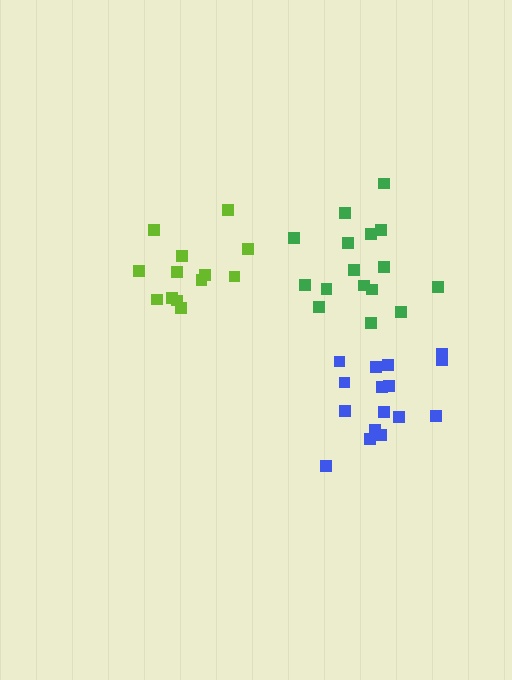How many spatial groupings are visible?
There are 3 spatial groupings.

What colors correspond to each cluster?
The clusters are colored: blue, lime, green.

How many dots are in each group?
Group 1: 16 dots, Group 2: 13 dots, Group 3: 16 dots (45 total).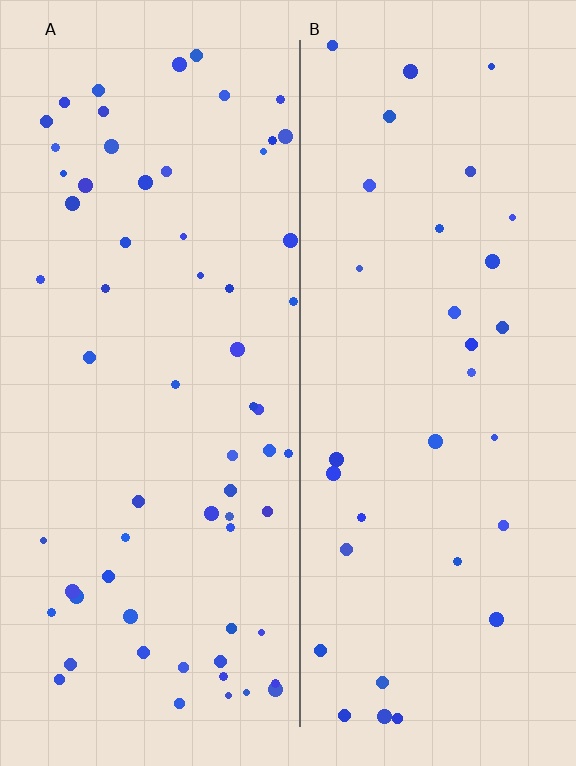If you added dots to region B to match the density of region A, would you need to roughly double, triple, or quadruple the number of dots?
Approximately double.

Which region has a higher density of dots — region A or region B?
A (the left).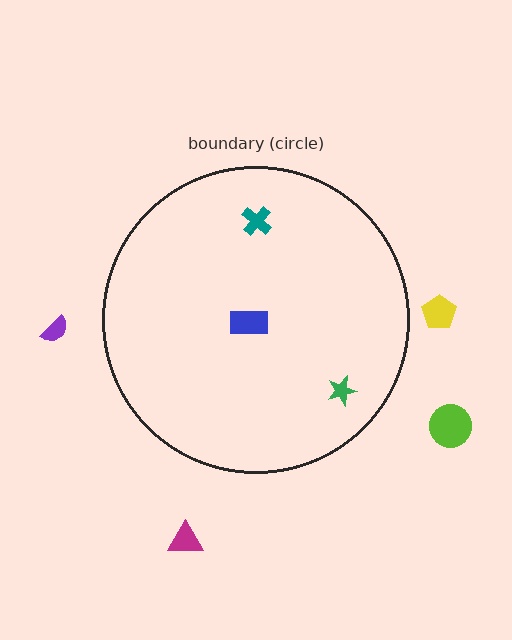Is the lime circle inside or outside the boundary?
Outside.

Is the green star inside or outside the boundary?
Inside.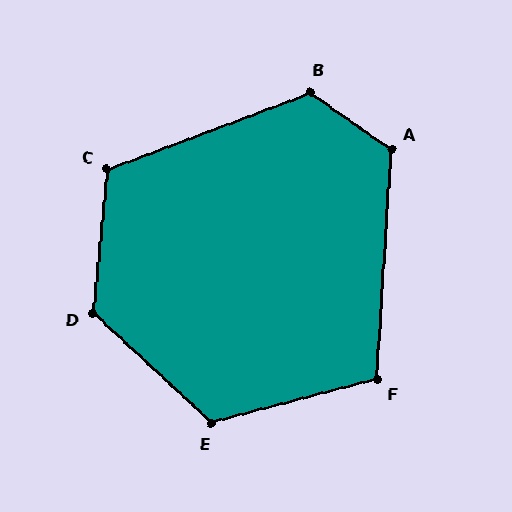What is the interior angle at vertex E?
Approximately 122 degrees (obtuse).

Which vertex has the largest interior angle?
D, at approximately 128 degrees.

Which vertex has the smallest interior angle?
F, at approximately 108 degrees.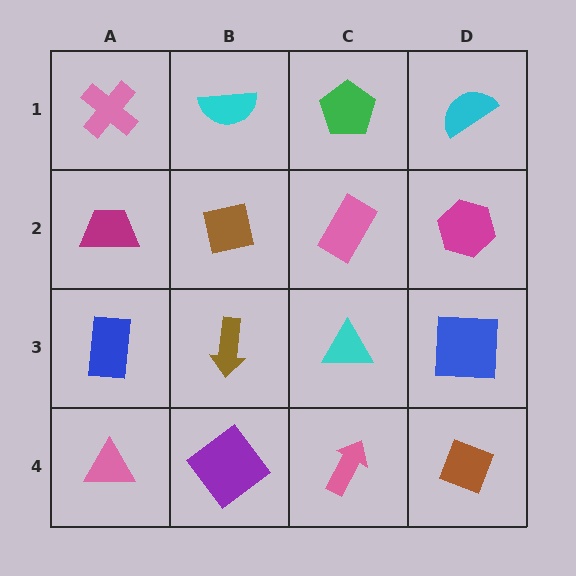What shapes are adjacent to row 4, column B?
A brown arrow (row 3, column B), a pink triangle (row 4, column A), a pink arrow (row 4, column C).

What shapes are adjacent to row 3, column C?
A pink rectangle (row 2, column C), a pink arrow (row 4, column C), a brown arrow (row 3, column B), a blue square (row 3, column D).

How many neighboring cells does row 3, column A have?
3.